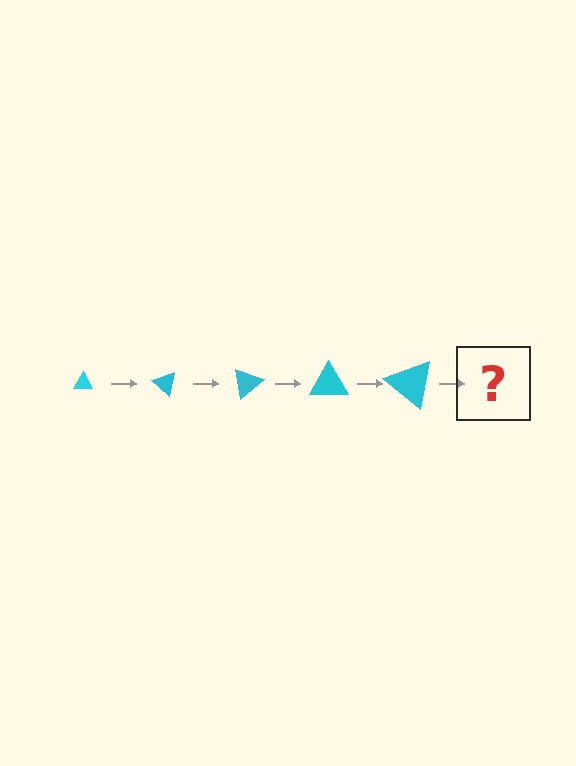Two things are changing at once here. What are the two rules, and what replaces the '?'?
The two rules are that the triangle grows larger each step and it rotates 40 degrees each step. The '?' should be a triangle, larger than the previous one and rotated 200 degrees from the start.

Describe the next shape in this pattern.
It should be a triangle, larger than the previous one and rotated 200 degrees from the start.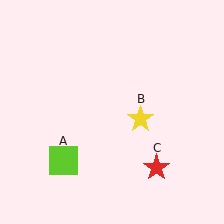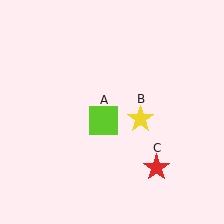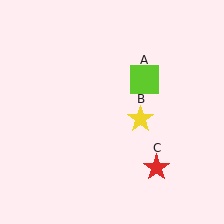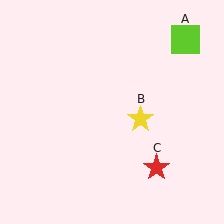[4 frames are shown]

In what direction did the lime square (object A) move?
The lime square (object A) moved up and to the right.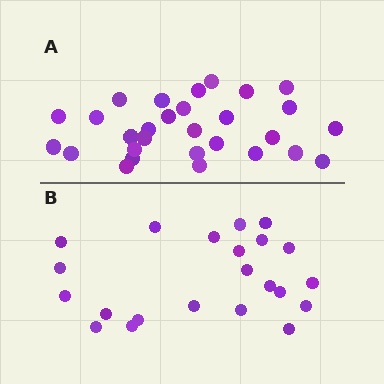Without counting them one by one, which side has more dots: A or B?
Region A (the top region) has more dots.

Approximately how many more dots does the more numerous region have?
Region A has roughly 8 or so more dots than region B.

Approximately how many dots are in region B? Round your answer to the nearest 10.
About 20 dots. (The exact count is 22, which rounds to 20.)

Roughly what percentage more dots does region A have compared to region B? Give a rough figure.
About 30% more.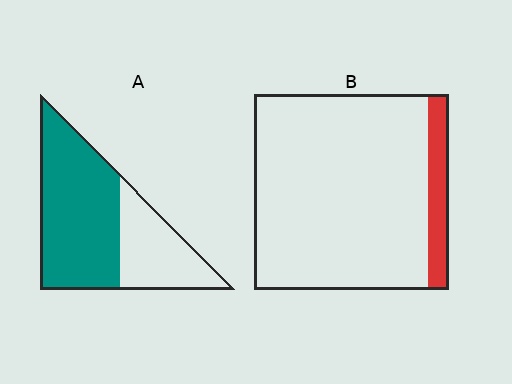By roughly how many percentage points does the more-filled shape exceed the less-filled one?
By roughly 55 percentage points (A over B).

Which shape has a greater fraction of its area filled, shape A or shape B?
Shape A.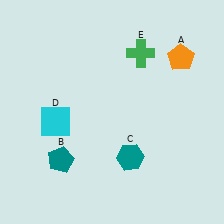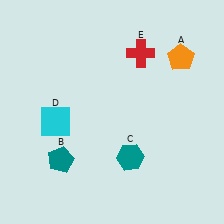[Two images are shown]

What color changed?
The cross (E) changed from green in Image 1 to red in Image 2.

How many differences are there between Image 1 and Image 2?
There is 1 difference between the two images.